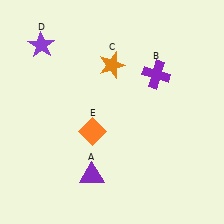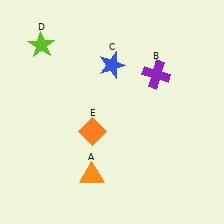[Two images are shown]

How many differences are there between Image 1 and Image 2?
There are 3 differences between the two images.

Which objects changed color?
A changed from purple to orange. C changed from orange to blue. D changed from purple to lime.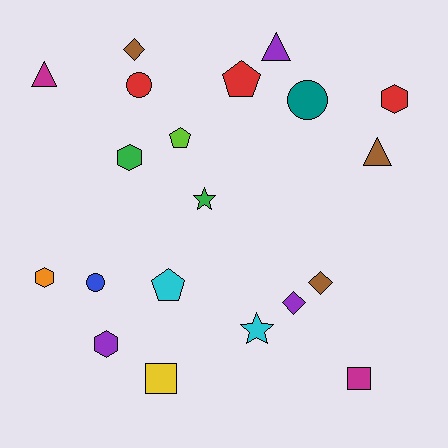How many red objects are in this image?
There are 3 red objects.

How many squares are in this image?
There are 2 squares.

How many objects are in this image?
There are 20 objects.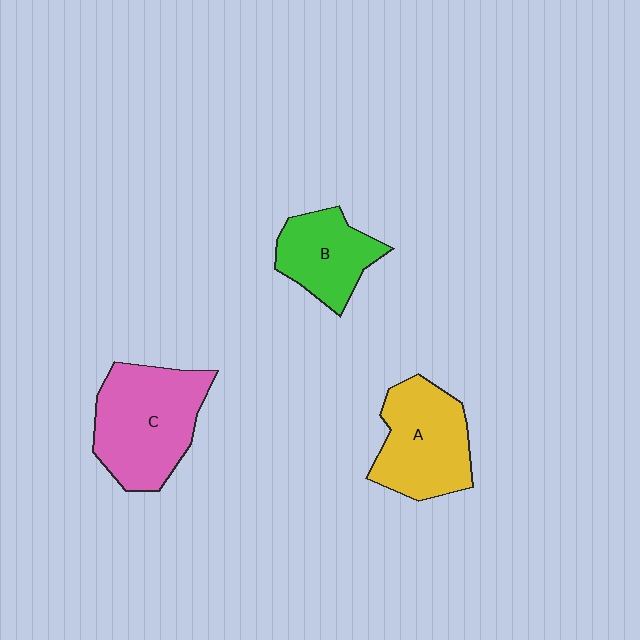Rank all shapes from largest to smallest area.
From largest to smallest: C (pink), A (yellow), B (green).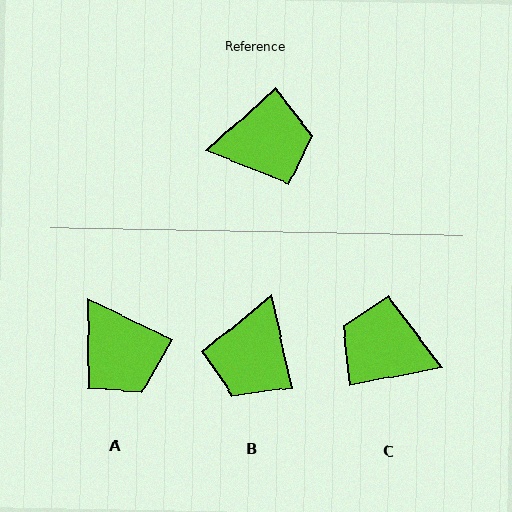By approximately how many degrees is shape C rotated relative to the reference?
Approximately 148 degrees counter-clockwise.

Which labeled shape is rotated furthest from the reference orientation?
C, about 148 degrees away.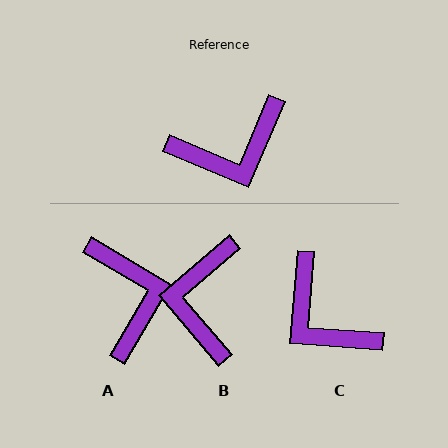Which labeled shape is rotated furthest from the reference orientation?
B, about 117 degrees away.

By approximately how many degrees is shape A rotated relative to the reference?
Approximately 82 degrees counter-clockwise.